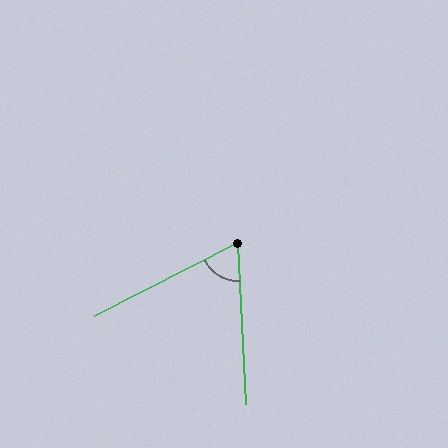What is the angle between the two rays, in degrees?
Approximately 66 degrees.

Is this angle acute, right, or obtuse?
It is acute.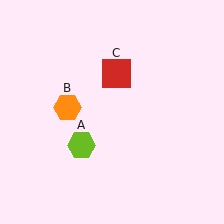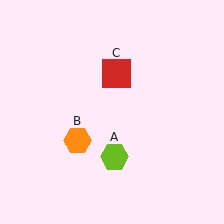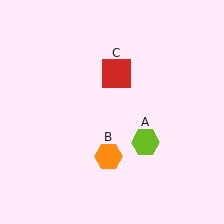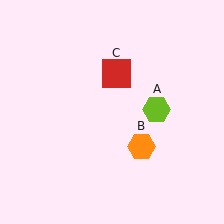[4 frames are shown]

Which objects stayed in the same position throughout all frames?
Red square (object C) remained stationary.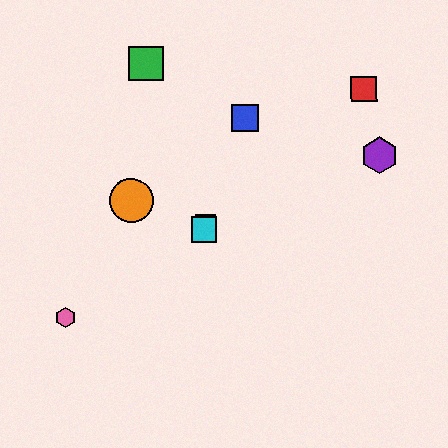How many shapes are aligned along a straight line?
3 shapes (the blue square, the yellow square, the cyan square) are aligned along a straight line.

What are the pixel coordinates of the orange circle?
The orange circle is at (131, 201).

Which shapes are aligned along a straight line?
The blue square, the yellow square, the cyan square are aligned along a straight line.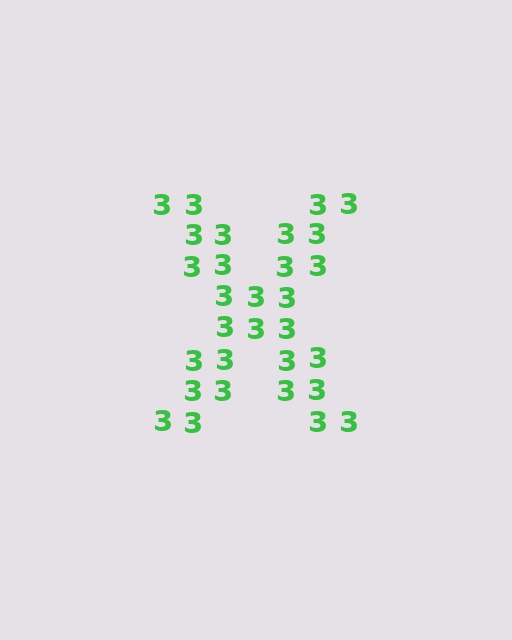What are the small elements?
The small elements are digit 3's.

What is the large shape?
The large shape is the letter X.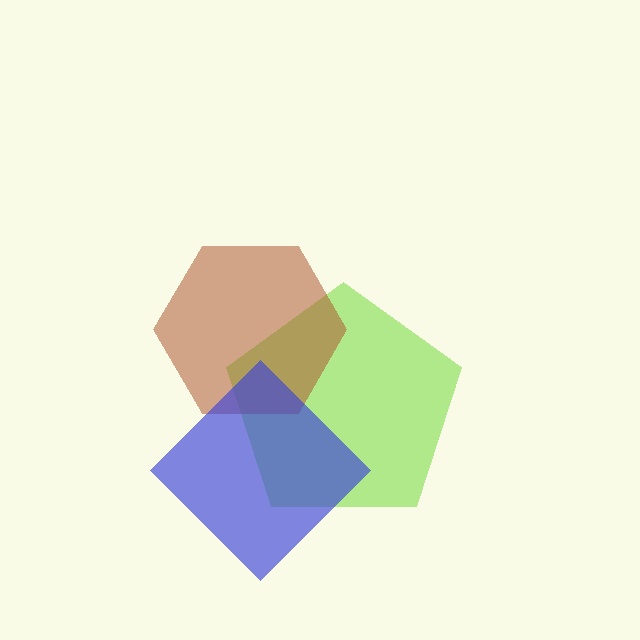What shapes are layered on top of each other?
The layered shapes are: a lime pentagon, a brown hexagon, a blue diamond.